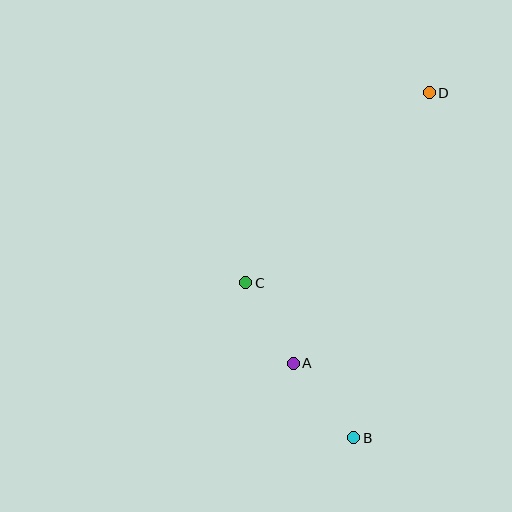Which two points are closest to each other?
Points A and C are closest to each other.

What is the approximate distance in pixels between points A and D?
The distance between A and D is approximately 303 pixels.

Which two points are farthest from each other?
Points B and D are farthest from each other.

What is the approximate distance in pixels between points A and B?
The distance between A and B is approximately 96 pixels.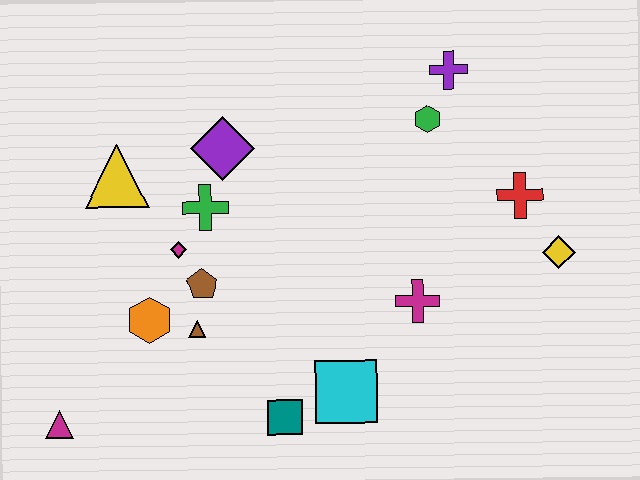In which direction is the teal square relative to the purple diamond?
The teal square is below the purple diamond.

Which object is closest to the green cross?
The magenta diamond is closest to the green cross.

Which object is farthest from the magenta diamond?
The yellow diamond is farthest from the magenta diamond.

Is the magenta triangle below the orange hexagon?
Yes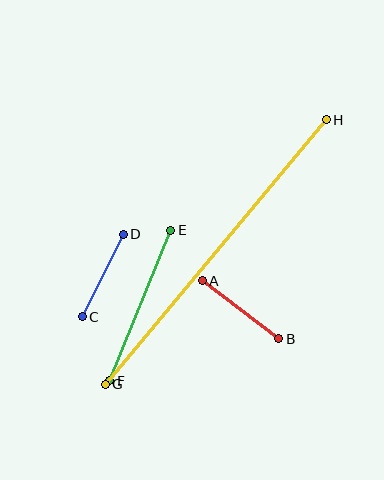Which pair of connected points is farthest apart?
Points G and H are farthest apart.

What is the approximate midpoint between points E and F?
The midpoint is at approximately (140, 306) pixels.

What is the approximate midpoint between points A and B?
The midpoint is at approximately (240, 310) pixels.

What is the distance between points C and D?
The distance is approximately 92 pixels.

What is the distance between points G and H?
The distance is approximately 345 pixels.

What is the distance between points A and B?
The distance is approximately 96 pixels.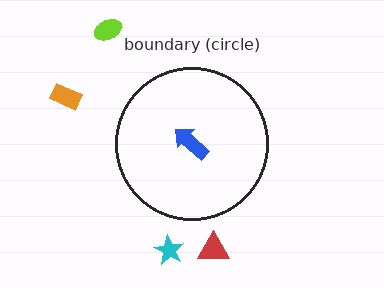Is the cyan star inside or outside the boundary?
Outside.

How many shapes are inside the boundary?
1 inside, 4 outside.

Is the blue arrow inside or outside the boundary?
Inside.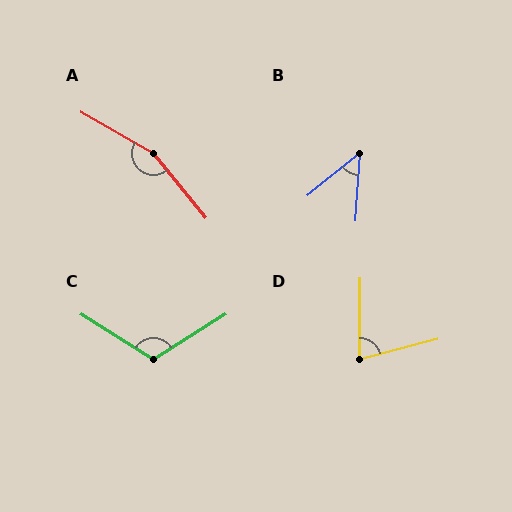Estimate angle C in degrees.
Approximately 116 degrees.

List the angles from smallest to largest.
B (47°), D (75°), C (116°), A (159°).